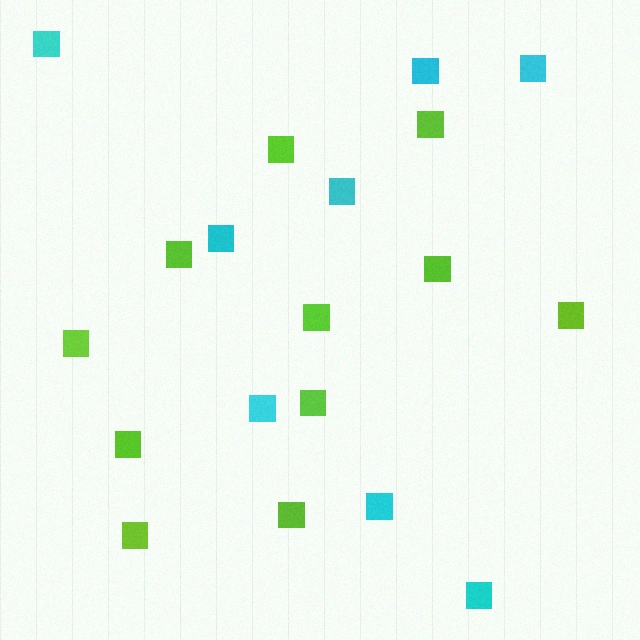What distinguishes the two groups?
There are 2 groups: one group of lime squares (11) and one group of cyan squares (8).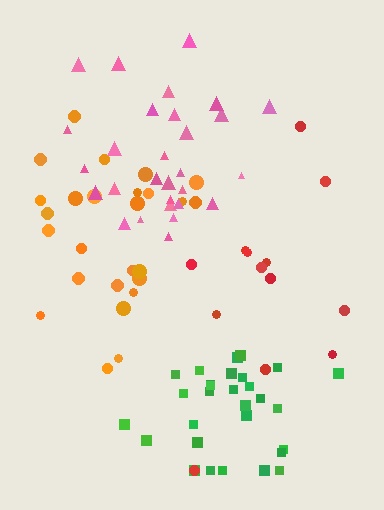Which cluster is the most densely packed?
Green.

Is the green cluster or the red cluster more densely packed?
Green.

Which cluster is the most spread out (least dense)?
Red.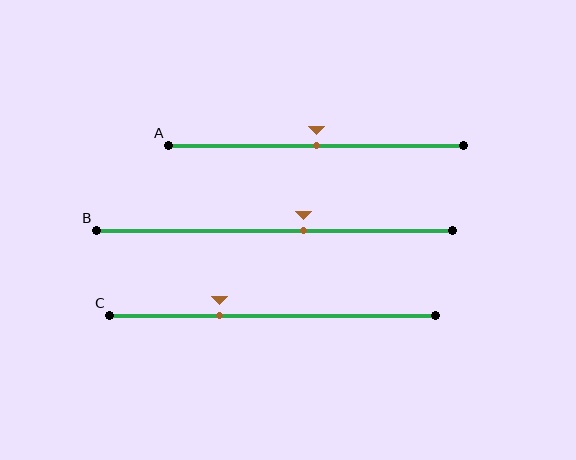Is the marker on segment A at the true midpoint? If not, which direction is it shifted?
Yes, the marker on segment A is at the true midpoint.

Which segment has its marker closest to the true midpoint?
Segment A has its marker closest to the true midpoint.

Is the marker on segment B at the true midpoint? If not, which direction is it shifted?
No, the marker on segment B is shifted to the right by about 8% of the segment length.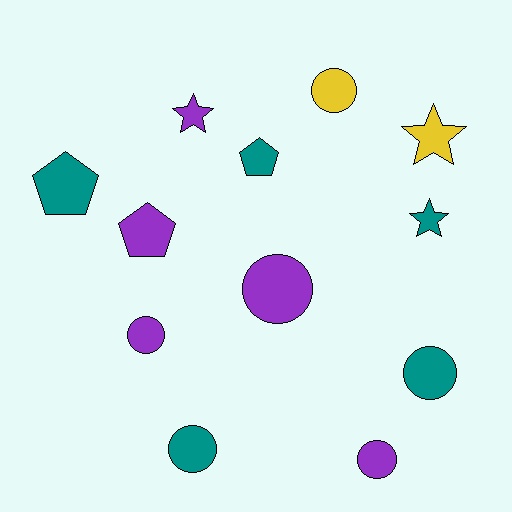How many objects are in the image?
There are 12 objects.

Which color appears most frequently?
Purple, with 5 objects.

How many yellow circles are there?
There is 1 yellow circle.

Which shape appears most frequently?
Circle, with 6 objects.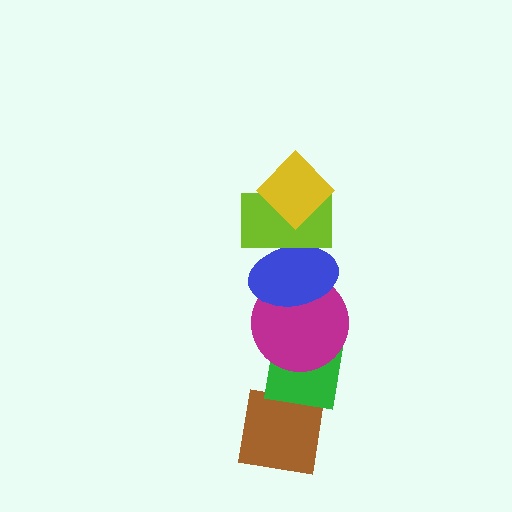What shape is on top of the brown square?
The green square is on top of the brown square.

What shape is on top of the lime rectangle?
The yellow diamond is on top of the lime rectangle.